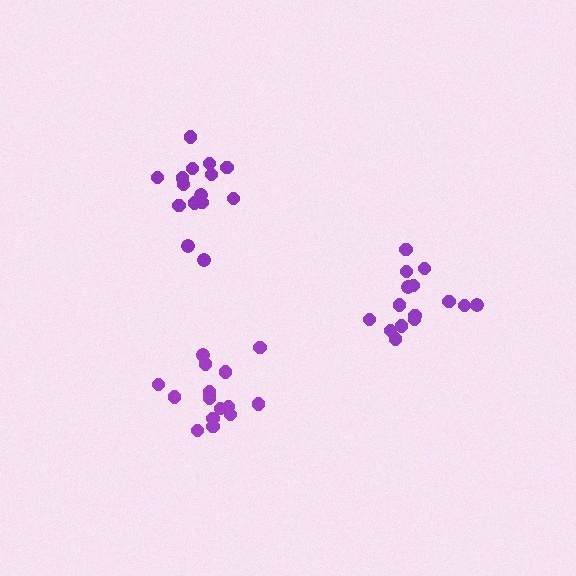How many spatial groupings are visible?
There are 3 spatial groupings.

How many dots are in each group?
Group 1: 15 dots, Group 2: 15 dots, Group 3: 15 dots (45 total).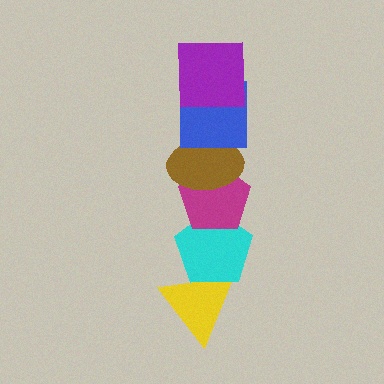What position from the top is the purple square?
The purple square is 1st from the top.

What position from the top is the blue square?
The blue square is 2nd from the top.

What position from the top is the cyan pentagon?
The cyan pentagon is 5th from the top.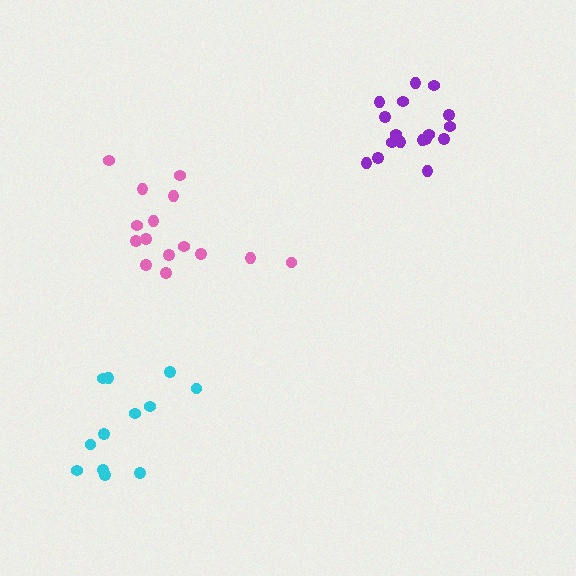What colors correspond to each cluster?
The clusters are colored: pink, purple, cyan.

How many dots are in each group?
Group 1: 15 dots, Group 2: 17 dots, Group 3: 12 dots (44 total).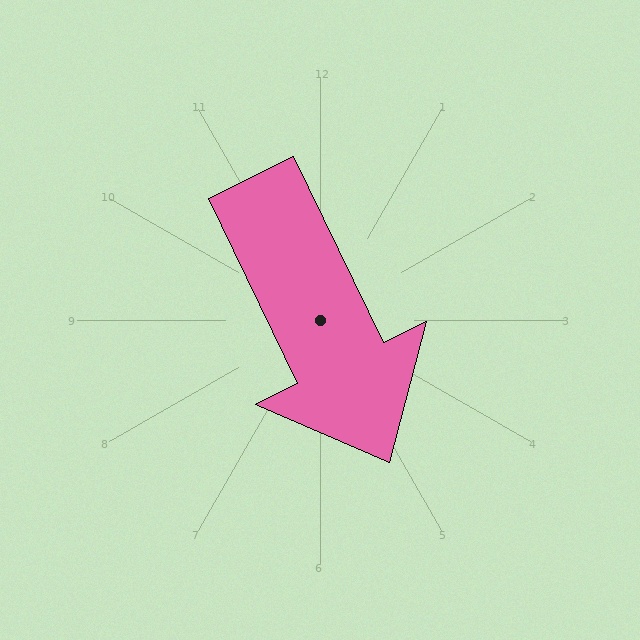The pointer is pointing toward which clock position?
Roughly 5 o'clock.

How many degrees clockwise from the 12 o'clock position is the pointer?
Approximately 154 degrees.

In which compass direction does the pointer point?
Southeast.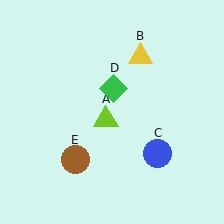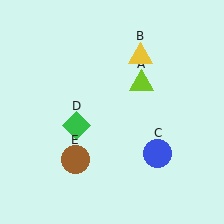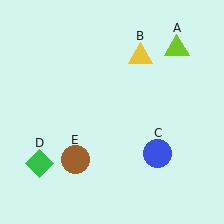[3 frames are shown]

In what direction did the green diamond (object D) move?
The green diamond (object D) moved down and to the left.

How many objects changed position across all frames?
2 objects changed position: lime triangle (object A), green diamond (object D).